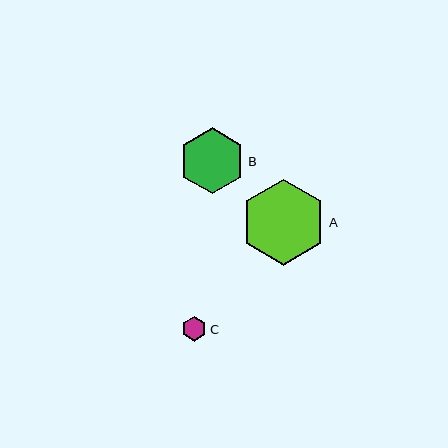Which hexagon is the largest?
Hexagon A is the largest with a size of approximately 86 pixels.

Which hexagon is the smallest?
Hexagon C is the smallest with a size of approximately 25 pixels.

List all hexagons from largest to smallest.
From largest to smallest: A, B, C.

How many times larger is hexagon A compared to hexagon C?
Hexagon A is approximately 3.4 times the size of hexagon C.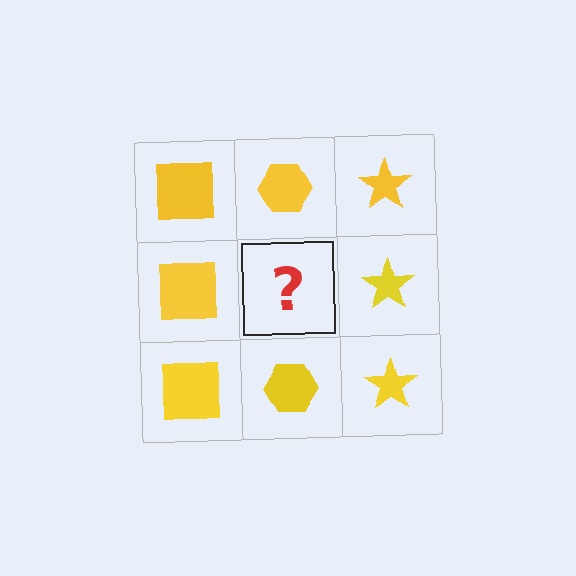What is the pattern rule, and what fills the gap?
The rule is that each column has a consistent shape. The gap should be filled with a yellow hexagon.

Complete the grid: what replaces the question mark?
The question mark should be replaced with a yellow hexagon.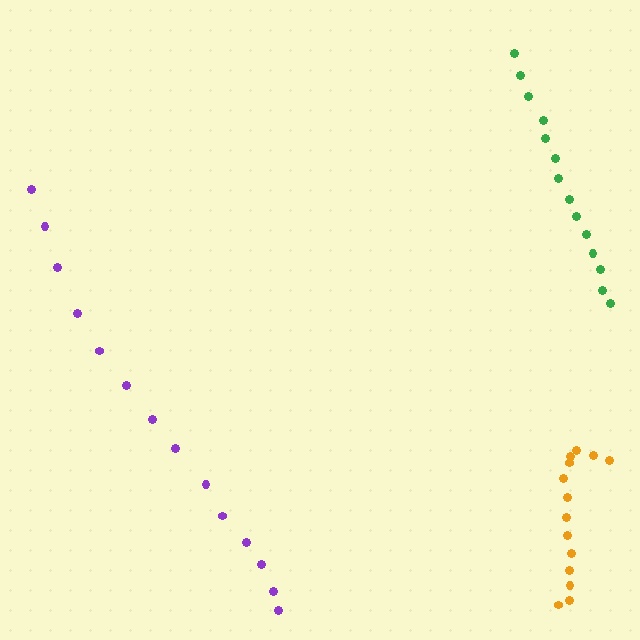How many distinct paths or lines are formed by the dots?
There are 3 distinct paths.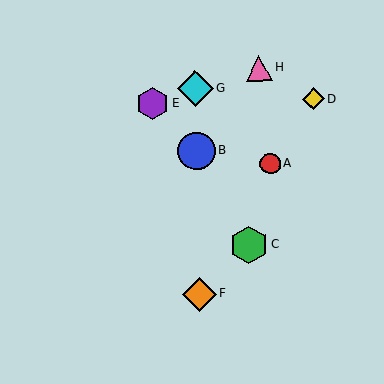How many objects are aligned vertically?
3 objects (B, F, G) are aligned vertically.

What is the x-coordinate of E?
Object E is at x≈153.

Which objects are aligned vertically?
Objects B, F, G are aligned vertically.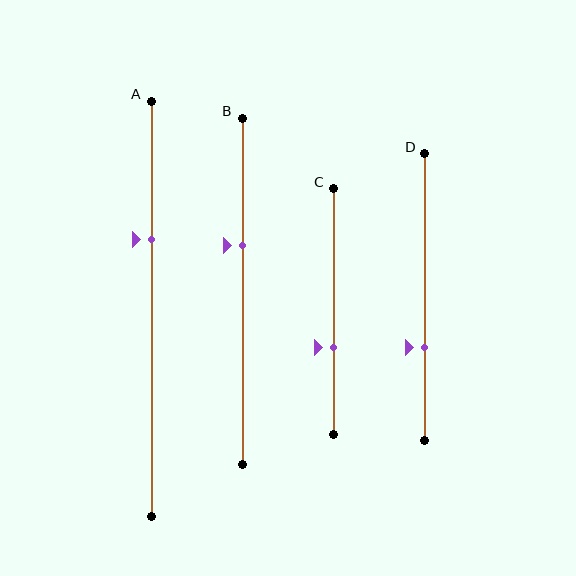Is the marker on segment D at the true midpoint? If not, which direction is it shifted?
No, the marker on segment D is shifted downward by about 17% of the segment length.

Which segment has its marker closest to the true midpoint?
Segment B has its marker closest to the true midpoint.